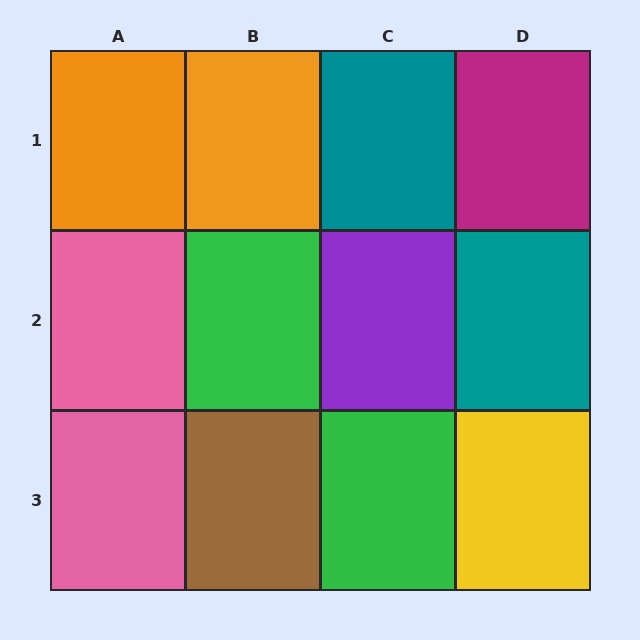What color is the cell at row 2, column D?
Teal.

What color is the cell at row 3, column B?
Brown.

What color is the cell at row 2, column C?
Purple.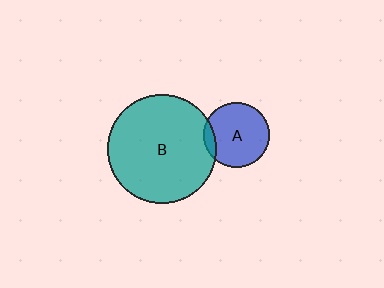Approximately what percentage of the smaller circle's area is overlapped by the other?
Approximately 10%.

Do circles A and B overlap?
Yes.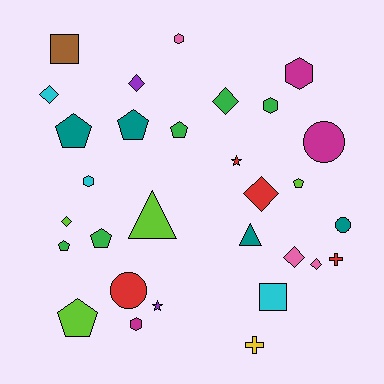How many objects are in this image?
There are 30 objects.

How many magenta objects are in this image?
There are 3 magenta objects.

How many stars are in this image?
There are 2 stars.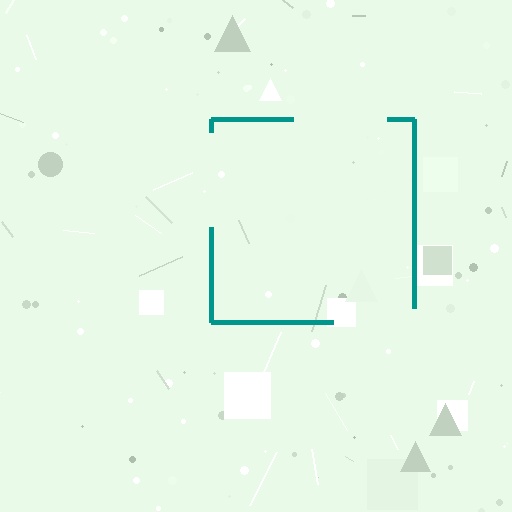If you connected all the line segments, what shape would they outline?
They would outline a square.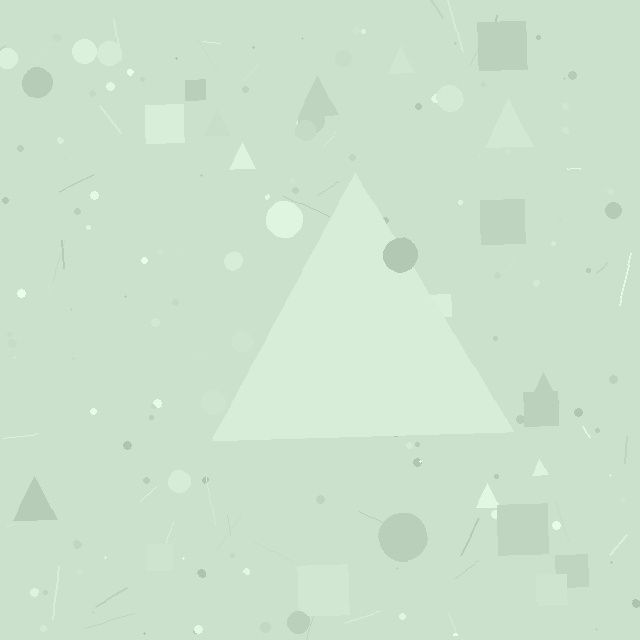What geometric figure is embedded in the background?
A triangle is embedded in the background.